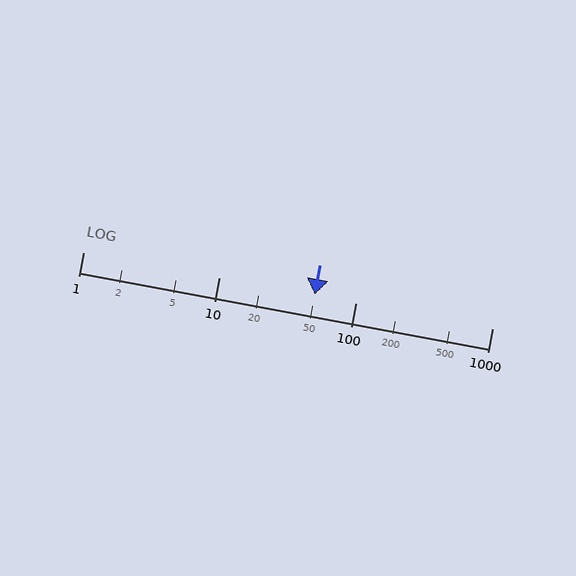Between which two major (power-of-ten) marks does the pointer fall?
The pointer is between 10 and 100.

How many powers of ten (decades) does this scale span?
The scale spans 3 decades, from 1 to 1000.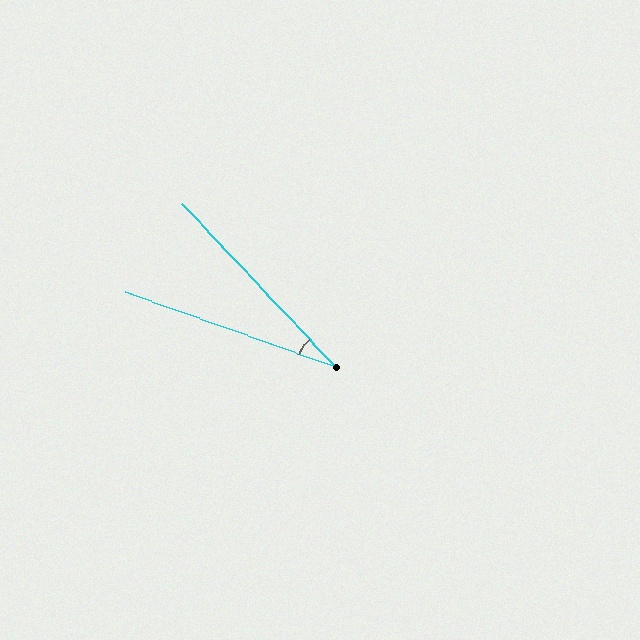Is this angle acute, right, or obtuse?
It is acute.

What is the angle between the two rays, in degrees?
Approximately 27 degrees.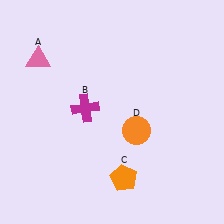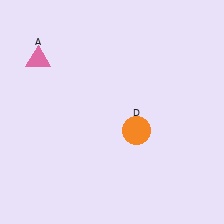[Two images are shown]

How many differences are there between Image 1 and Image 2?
There are 2 differences between the two images.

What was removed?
The magenta cross (B), the orange pentagon (C) were removed in Image 2.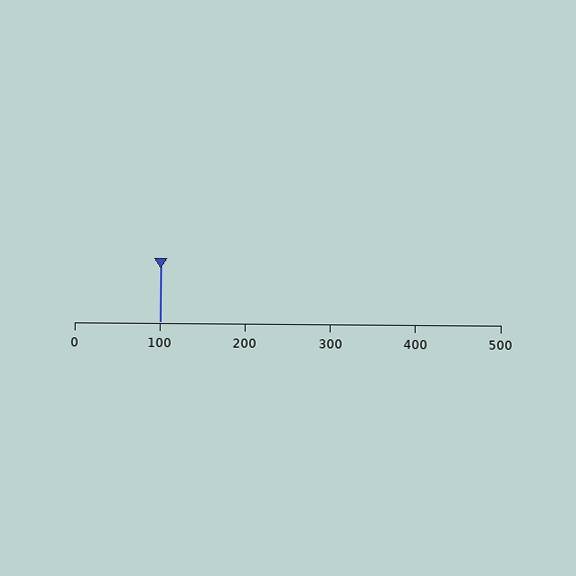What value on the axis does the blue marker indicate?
The marker indicates approximately 100.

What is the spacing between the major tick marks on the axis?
The major ticks are spaced 100 apart.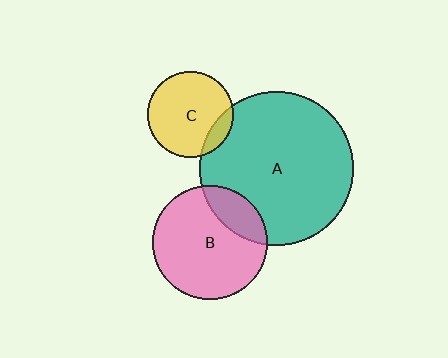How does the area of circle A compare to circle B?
Approximately 1.8 times.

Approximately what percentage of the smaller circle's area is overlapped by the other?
Approximately 20%.